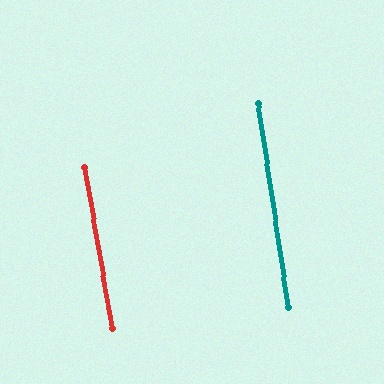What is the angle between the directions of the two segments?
Approximately 1 degree.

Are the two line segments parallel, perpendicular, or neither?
Parallel — their directions differ by only 0.7°.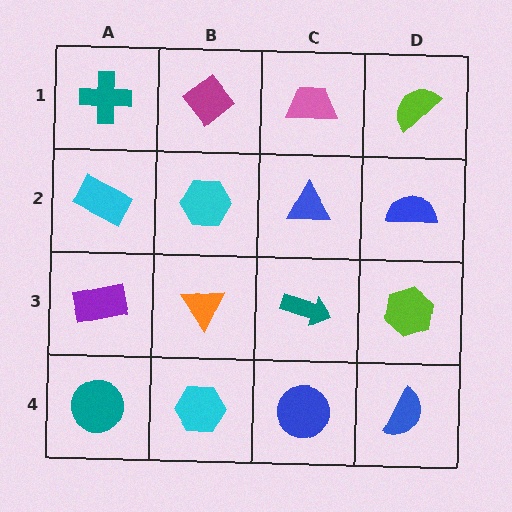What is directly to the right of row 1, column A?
A magenta diamond.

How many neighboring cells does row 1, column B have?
3.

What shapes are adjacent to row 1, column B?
A cyan hexagon (row 2, column B), a teal cross (row 1, column A), a pink trapezoid (row 1, column C).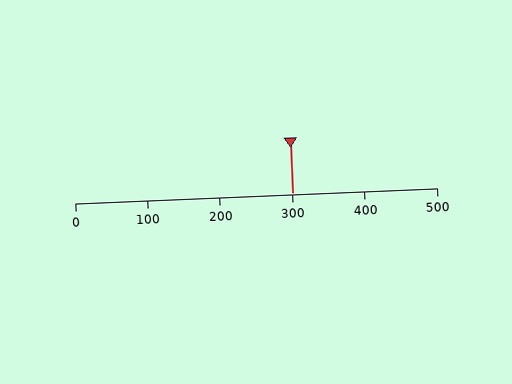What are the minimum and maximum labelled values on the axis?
The axis runs from 0 to 500.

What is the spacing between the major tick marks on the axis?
The major ticks are spaced 100 apart.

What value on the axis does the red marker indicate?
The marker indicates approximately 300.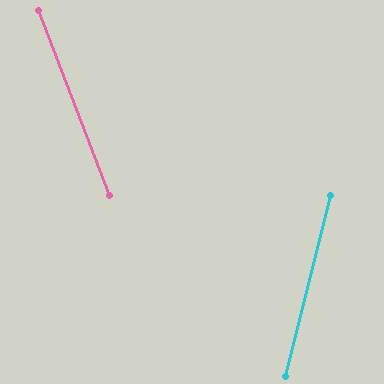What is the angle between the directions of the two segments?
Approximately 35 degrees.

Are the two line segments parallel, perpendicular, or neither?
Neither parallel nor perpendicular — they differ by about 35°.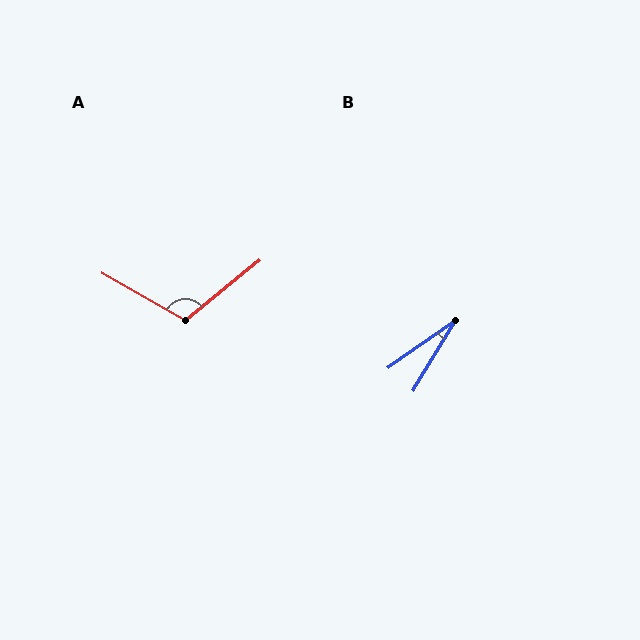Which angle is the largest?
A, at approximately 111 degrees.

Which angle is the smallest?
B, at approximately 24 degrees.